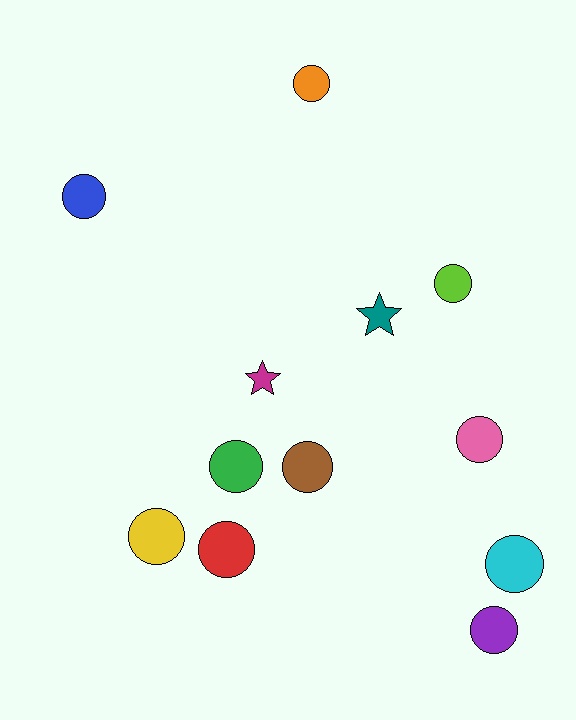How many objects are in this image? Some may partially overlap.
There are 12 objects.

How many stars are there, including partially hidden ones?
There are 2 stars.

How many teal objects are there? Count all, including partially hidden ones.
There is 1 teal object.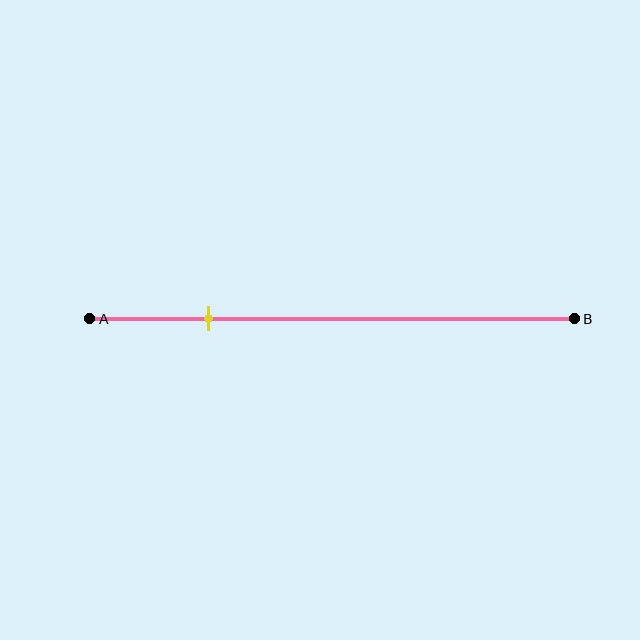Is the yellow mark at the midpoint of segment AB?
No, the mark is at about 25% from A, not at the 50% midpoint.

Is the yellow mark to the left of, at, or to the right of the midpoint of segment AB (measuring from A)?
The yellow mark is to the left of the midpoint of segment AB.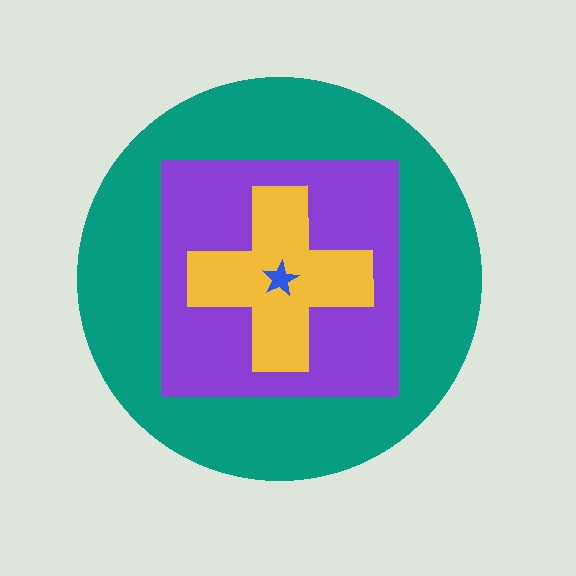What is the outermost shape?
The teal circle.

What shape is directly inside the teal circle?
The purple square.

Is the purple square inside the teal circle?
Yes.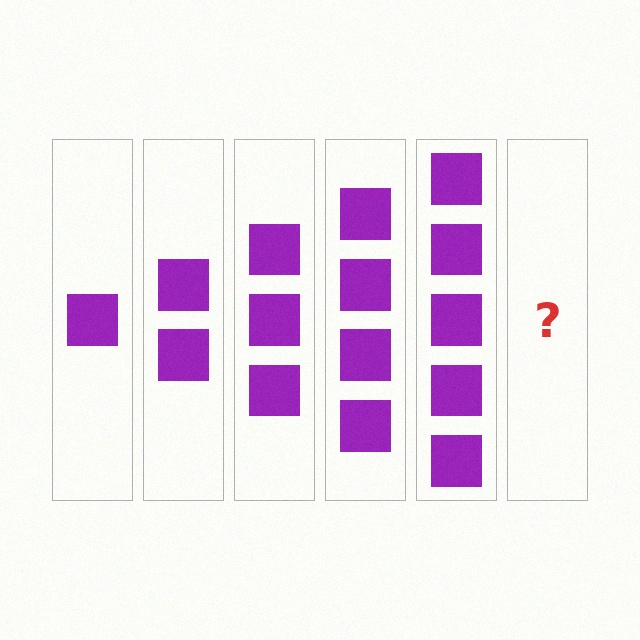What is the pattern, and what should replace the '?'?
The pattern is that each step adds one more square. The '?' should be 6 squares.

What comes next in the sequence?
The next element should be 6 squares.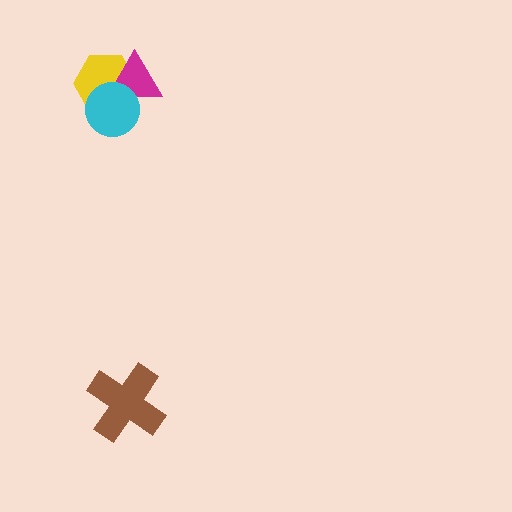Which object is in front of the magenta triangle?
The cyan circle is in front of the magenta triangle.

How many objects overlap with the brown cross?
0 objects overlap with the brown cross.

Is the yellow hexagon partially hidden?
Yes, it is partially covered by another shape.